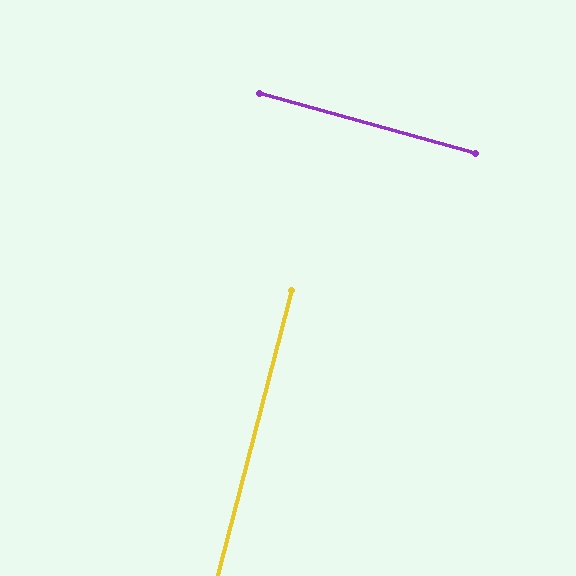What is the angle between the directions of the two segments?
Approximately 89 degrees.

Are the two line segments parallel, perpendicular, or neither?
Perpendicular — they meet at approximately 89°.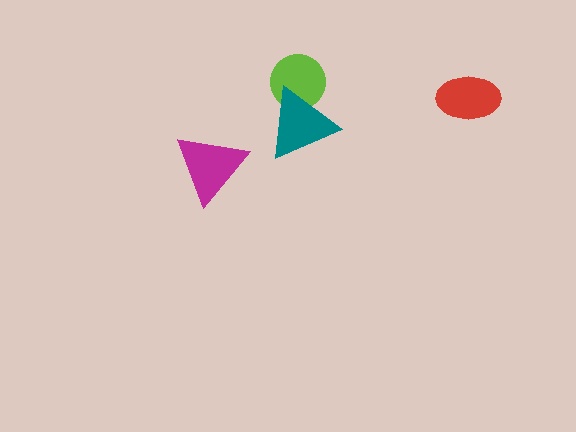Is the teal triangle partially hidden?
No, no other shape covers it.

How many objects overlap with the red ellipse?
0 objects overlap with the red ellipse.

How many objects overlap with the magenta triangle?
0 objects overlap with the magenta triangle.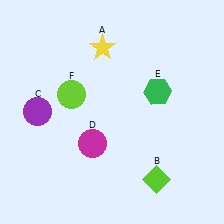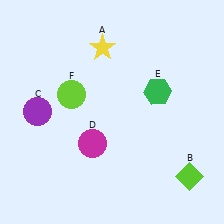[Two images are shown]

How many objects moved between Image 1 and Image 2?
1 object moved between the two images.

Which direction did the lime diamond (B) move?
The lime diamond (B) moved right.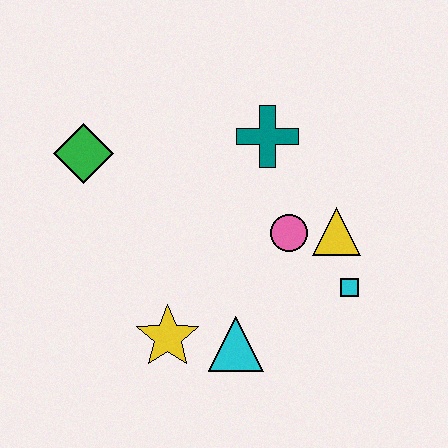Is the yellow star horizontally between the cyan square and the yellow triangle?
No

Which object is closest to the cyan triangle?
The yellow star is closest to the cyan triangle.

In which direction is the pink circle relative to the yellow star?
The pink circle is to the right of the yellow star.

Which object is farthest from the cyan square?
The green diamond is farthest from the cyan square.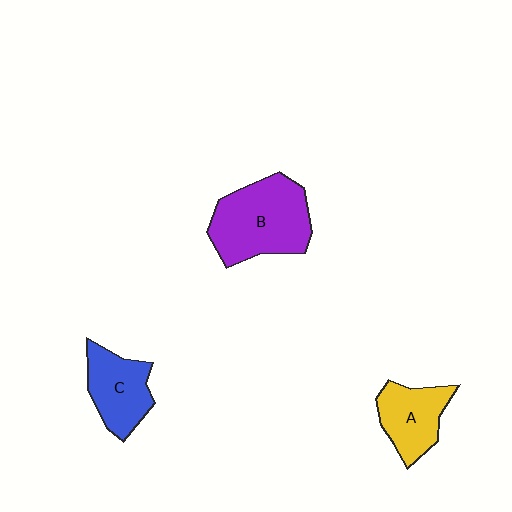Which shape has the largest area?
Shape B (purple).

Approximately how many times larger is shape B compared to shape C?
Approximately 1.6 times.